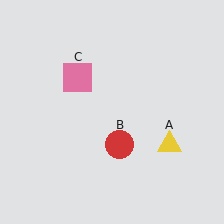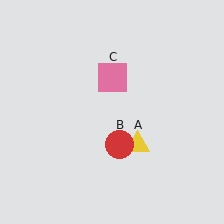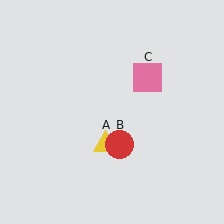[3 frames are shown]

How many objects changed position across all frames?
2 objects changed position: yellow triangle (object A), pink square (object C).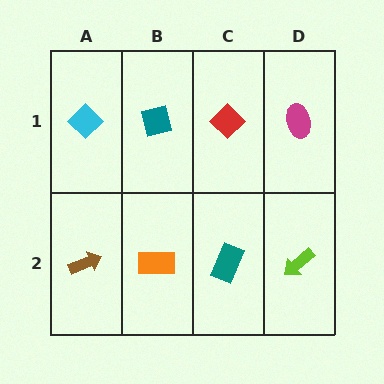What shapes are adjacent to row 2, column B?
A teal square (row 1, column B), a brown arrow (row 2, column A), a teal rectangle (row 2, column C).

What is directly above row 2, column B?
A teal square.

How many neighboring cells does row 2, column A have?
2.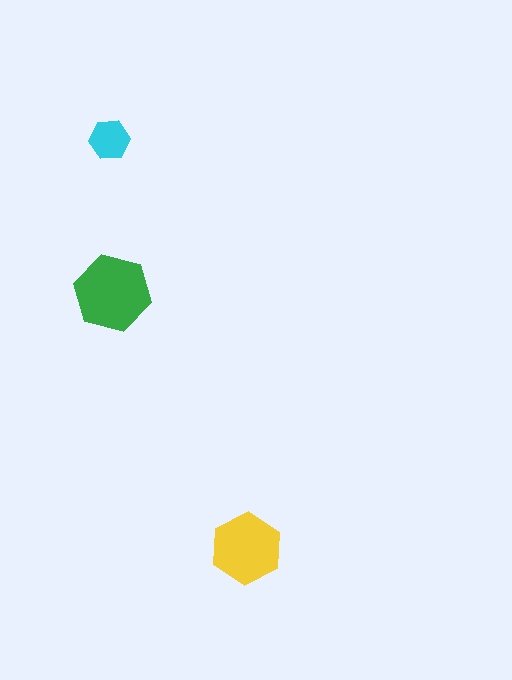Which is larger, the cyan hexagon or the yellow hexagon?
The yellow one.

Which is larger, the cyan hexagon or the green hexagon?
The green one.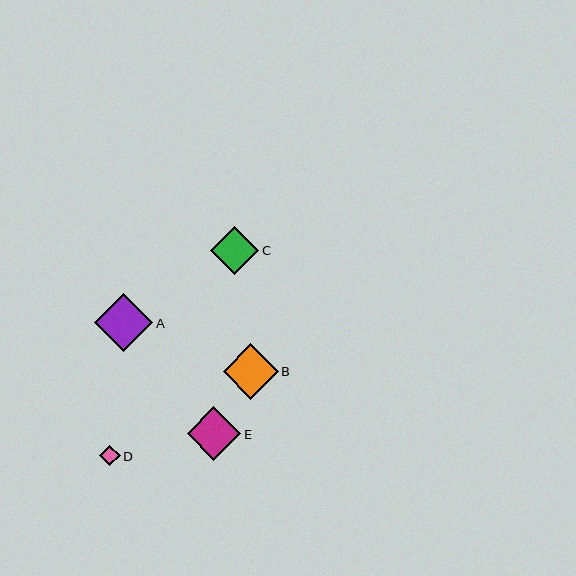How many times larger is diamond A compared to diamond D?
Diamond A is approximately 2.8 times the size of diamond D.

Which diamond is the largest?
Diamond A is the largest with a size of approximately 58 pixels.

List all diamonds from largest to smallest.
From largest to smallest: A, B, E, C, D.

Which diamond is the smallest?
Diamond D is the smallest with a size of approximately 21 pixels.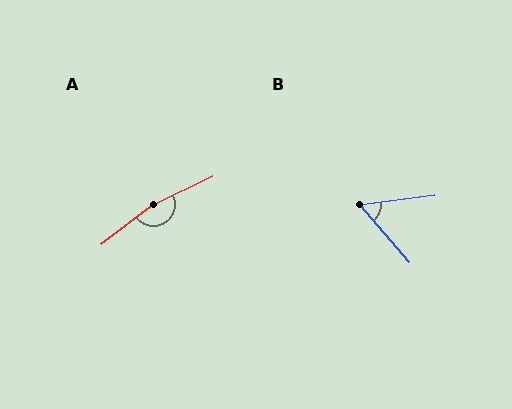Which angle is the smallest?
B, at approximately 57 degrees.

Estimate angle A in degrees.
Approximately 168 degrees.